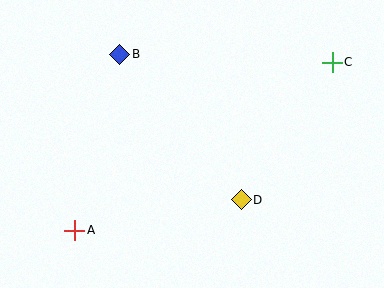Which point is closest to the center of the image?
Point D at (241, 200) is closest to the center.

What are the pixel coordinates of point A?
Point A is at (75, 230).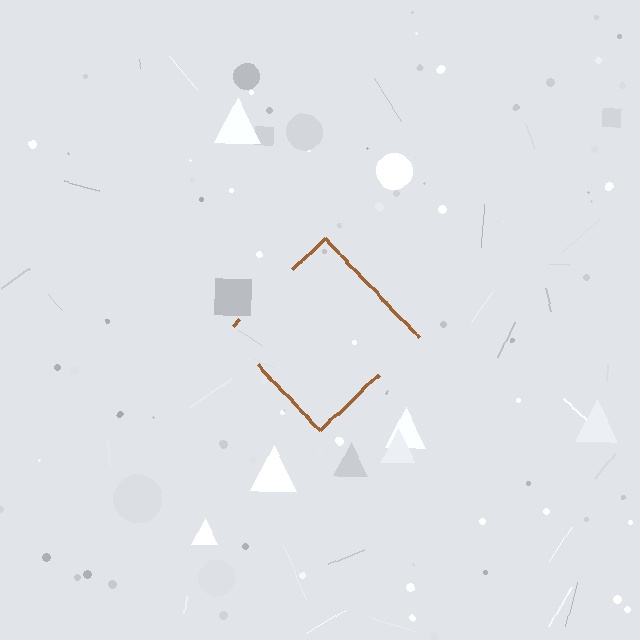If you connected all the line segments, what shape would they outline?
They would outline a diamond.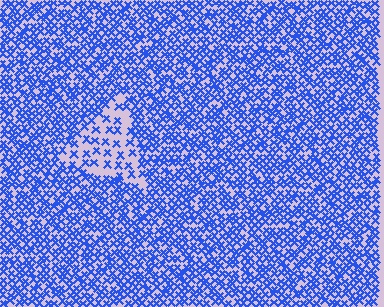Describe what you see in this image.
The image contains small blue elements arranged at two different densities. A triangle-shaped region is visible where the elements are less densely packed than the surrounding area.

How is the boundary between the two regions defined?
The boundary is defined by a change in element density (approximately 2.4x ratio). All elements are the same color, size, and shape.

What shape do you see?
I see a triangle.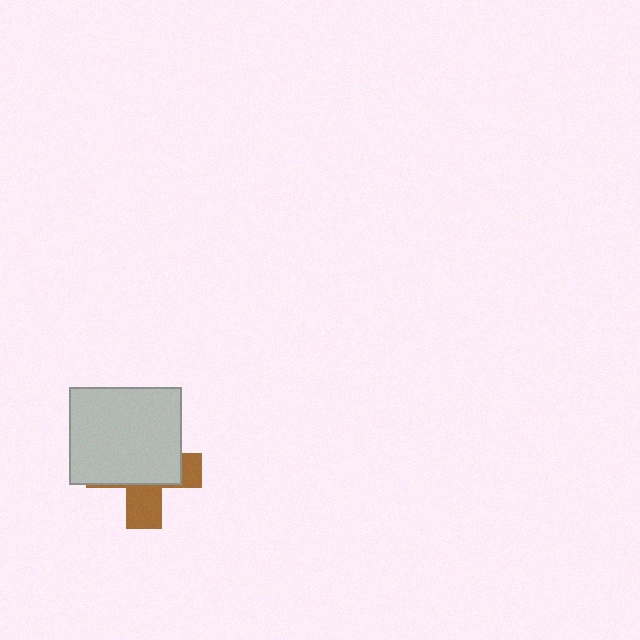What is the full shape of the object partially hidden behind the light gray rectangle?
The partially hidden object is a brown cross.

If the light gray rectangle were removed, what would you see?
You would see the complete brown cross.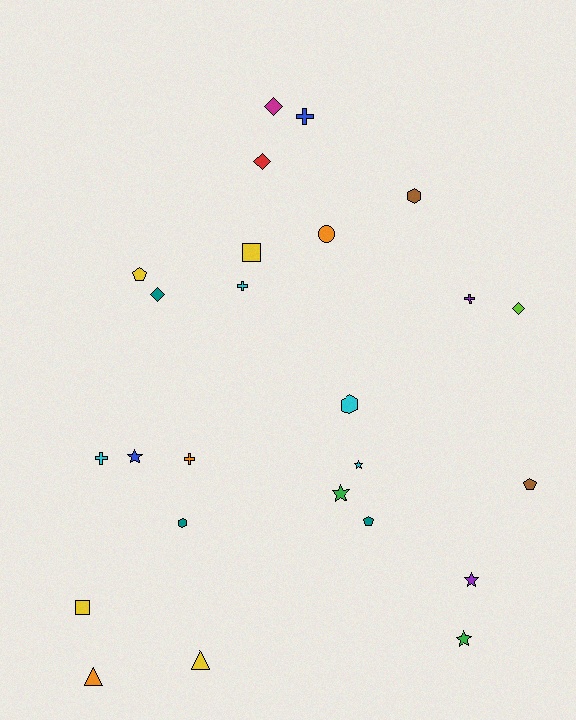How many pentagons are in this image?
There are 3 pentagons.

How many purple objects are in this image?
There are 2 purple objects.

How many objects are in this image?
There are 25 objects.